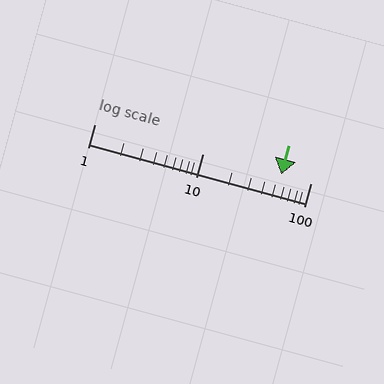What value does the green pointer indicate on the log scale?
The pointer indicates approximately 53.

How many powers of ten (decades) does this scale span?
The scale spans 2 decades, from 1 to 100.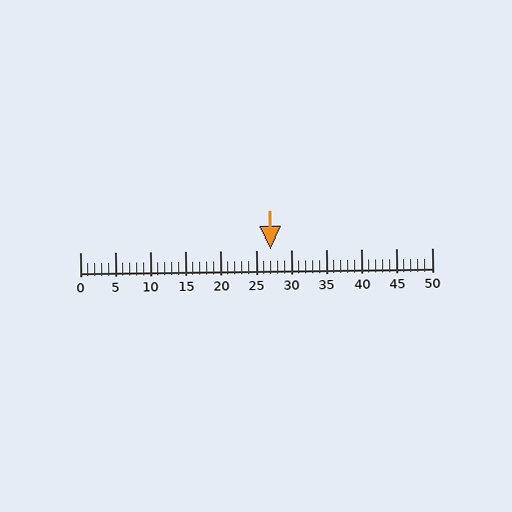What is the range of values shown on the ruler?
The ruler shows values from 0 to 50.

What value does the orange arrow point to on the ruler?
The orange arrow points to approximately 27.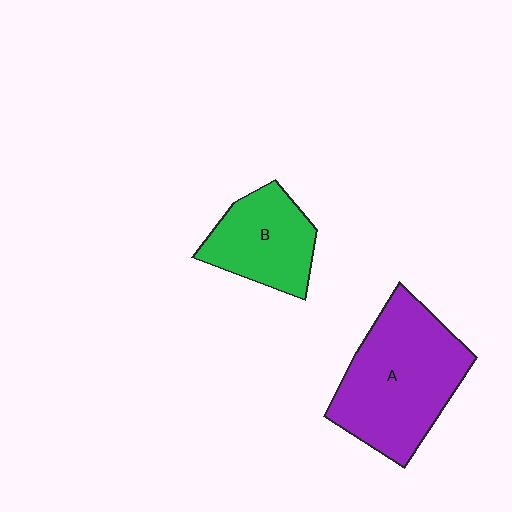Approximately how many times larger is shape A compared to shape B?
Approximately 1.7 times.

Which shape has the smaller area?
Shape B (green).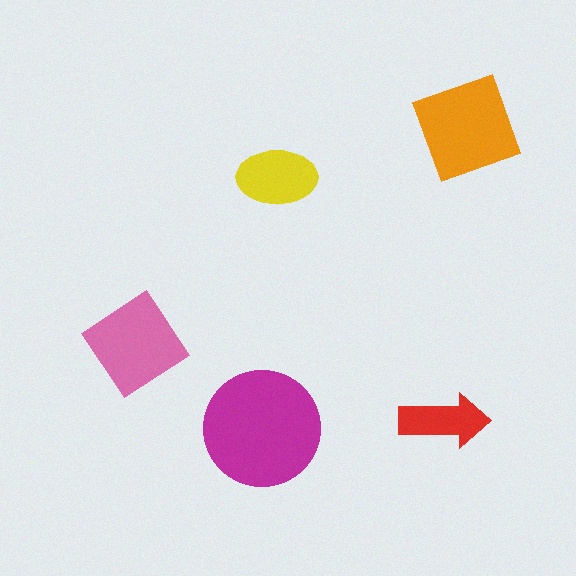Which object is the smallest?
The red arrow.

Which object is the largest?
The magenta circle.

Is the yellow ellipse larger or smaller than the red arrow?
Larger.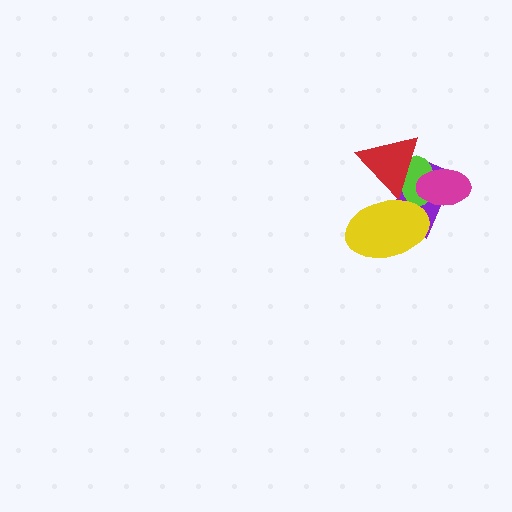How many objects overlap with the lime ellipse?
4 objects overlap with the lime ellipse.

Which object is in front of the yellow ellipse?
The red triangle is in front of the yellow ellipse.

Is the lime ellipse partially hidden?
Yes, it is partially covered by another shape.